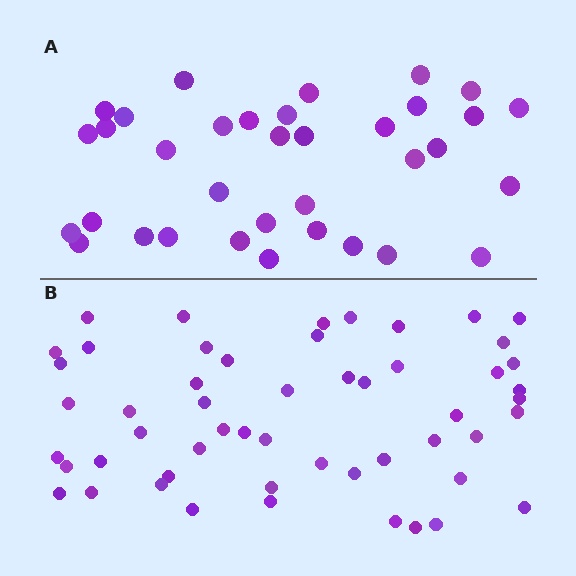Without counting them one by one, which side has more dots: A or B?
Region B (the bottom region) has more dots.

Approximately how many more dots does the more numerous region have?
Region B has approximately 20 more dots than region A.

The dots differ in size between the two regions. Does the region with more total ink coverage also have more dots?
No. Region A has more total ink coverage because its dots are larger, but region B actually contains more individual dots. Total area can be misleading — the number of items is what matters here.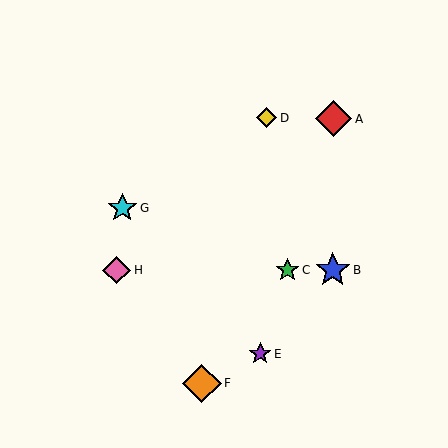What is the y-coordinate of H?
Object H is at y≈270.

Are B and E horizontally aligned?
No, B is at y≈270 and E is at y≈354.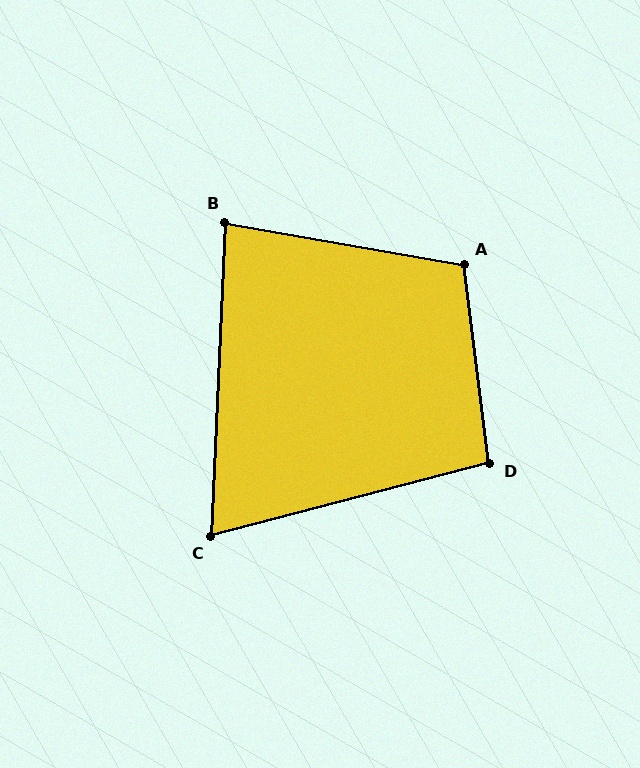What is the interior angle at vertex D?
Approximately 97 degrees (obtuse).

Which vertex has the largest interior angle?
A, at approximately 107 degrees.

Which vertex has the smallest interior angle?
C, at approximately 73 degrees.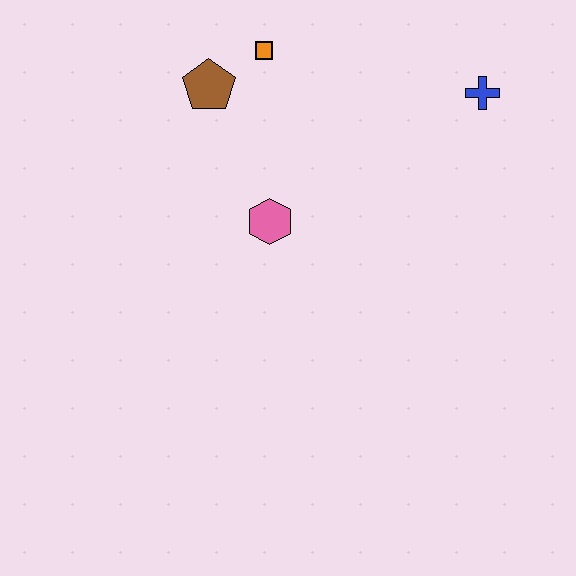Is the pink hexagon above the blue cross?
No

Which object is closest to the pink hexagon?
The brown pentagon is closest to the pink hexagon.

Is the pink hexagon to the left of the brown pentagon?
No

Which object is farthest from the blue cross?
The brown pentagon is farthest from the blue cross.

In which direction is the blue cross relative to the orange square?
The blue cross is to the right of the orange square.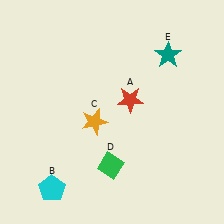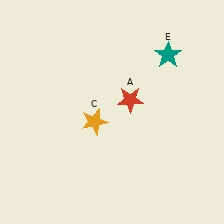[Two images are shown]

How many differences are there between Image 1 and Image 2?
There are 2 differences between the two images.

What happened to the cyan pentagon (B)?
The cyan pentagon (B) was removed in Image 2. It was in the bottom-left area of Image 1.